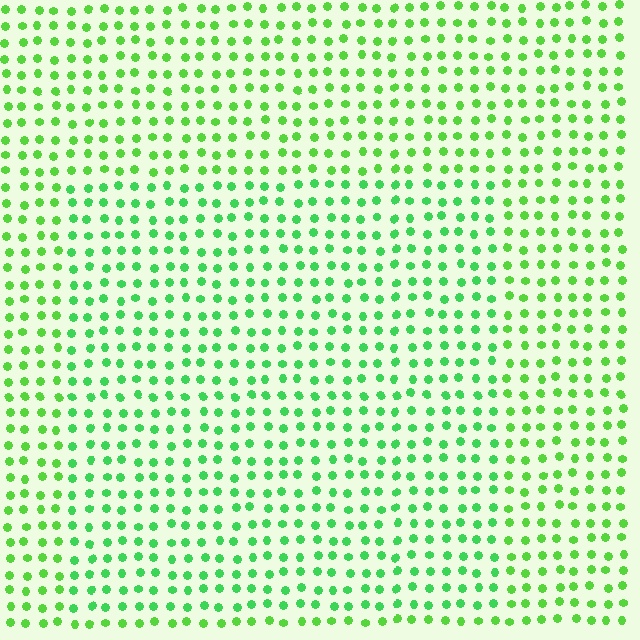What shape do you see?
I see a rectangle.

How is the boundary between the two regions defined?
The boundary is defined purely by a slight shift in hue (about 21 degrees). Spacing, size, and orientation are identical on both sides.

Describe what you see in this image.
The image is filled with small lime elements in a uniform arrangement. A rectangle-shaped region is visible where the elements are tinted to a slightly different hue, forming a subtle color boundary.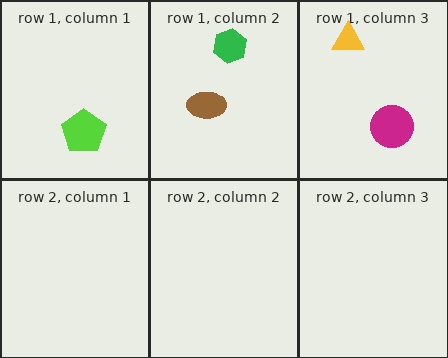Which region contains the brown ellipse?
The row 1, column 2 region.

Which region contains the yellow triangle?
The row 1, column 3 region.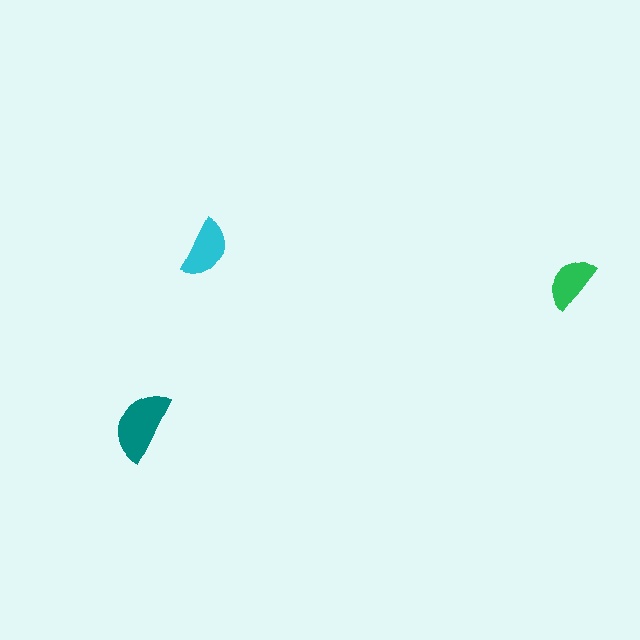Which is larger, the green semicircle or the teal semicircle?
The teal one.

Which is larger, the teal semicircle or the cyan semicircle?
The teal one.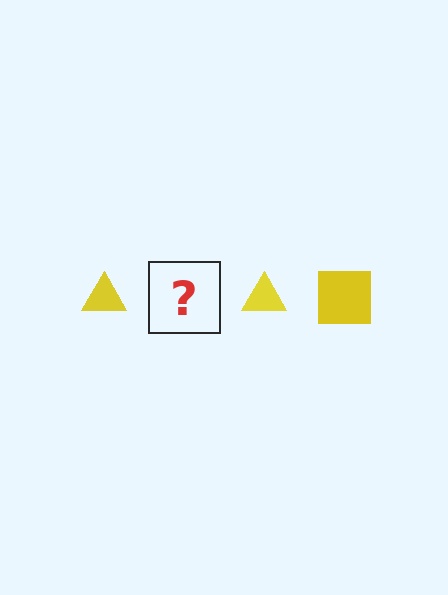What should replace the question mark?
The question mark should be replaced with a yellow square.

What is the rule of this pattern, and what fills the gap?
The rule is that the pattern cycles through triangle, square shapes in yellow. The gap should be filled with a yellow square.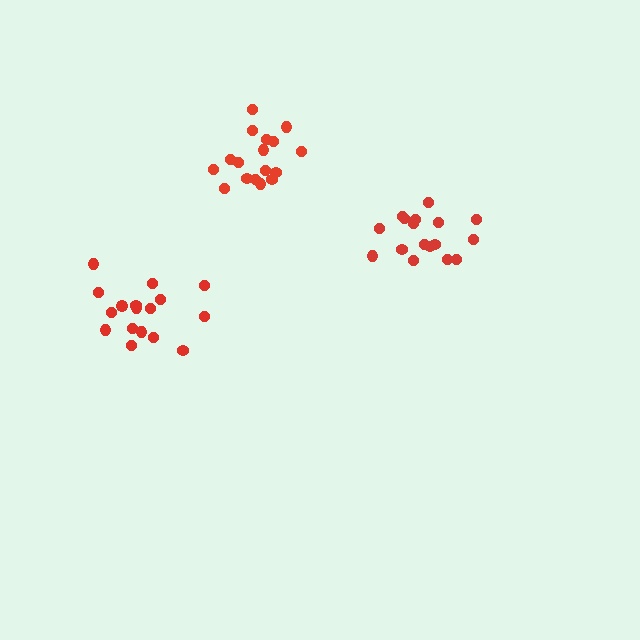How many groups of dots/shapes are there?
There are 3 groups.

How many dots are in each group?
Group 1: 17 dots, Group 2: 17 dots, Group 3: 17 dots (51 total).